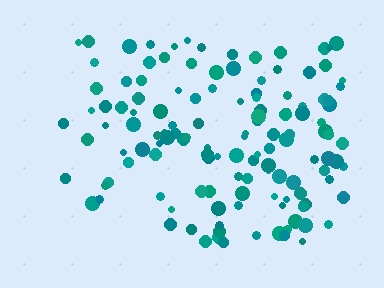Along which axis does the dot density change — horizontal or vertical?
Horizontal.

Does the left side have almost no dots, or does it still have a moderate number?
Still a moderate number, just noticeably fewer than the right.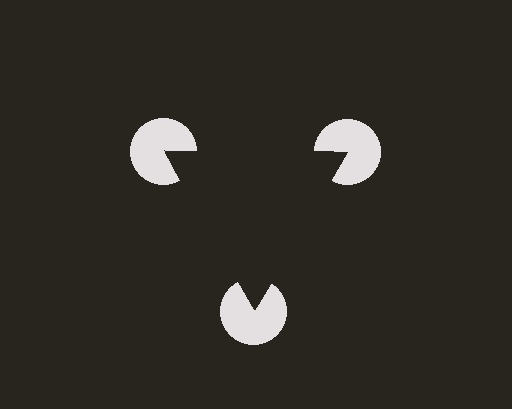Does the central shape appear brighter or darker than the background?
It typically appears slightly darker than the background, even though no actual brightness change is drawn.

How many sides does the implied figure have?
3 sides.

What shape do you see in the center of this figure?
An illusory triangle — its edges are inferred from the aligned wedge cuts in the pac-man discs, not physically drawn.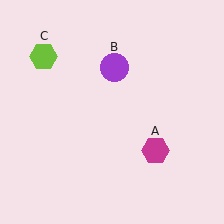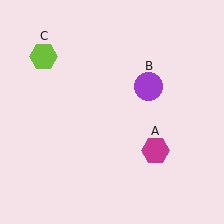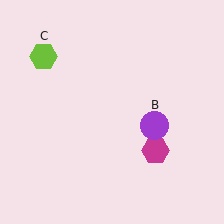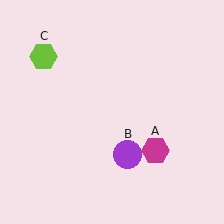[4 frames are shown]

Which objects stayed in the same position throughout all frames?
Magenta hexagon (object A) and lime hexagon (object C) remained stationary.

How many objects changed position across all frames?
1 object changed position: purple circle (object B).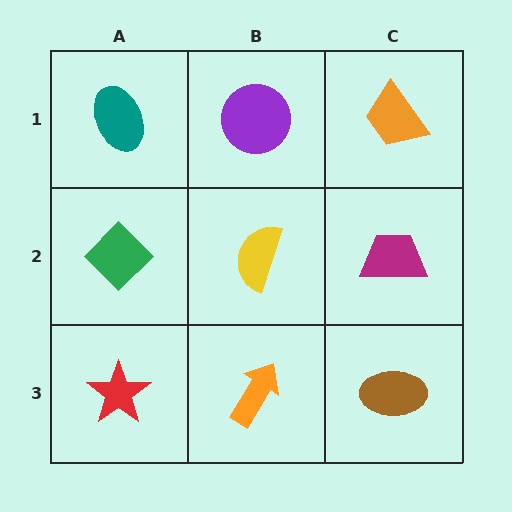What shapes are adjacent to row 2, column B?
A purple circle (row 1, column B), an orange arrow (row 3, column B), a green diamond (row 2, column A), a magenta trapezoid (row 2, column C).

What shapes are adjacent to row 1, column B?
A yellow semicircle (row 2, column B), a teal ellipse (row 1, column A), an orange trapezoid (row 1, column C).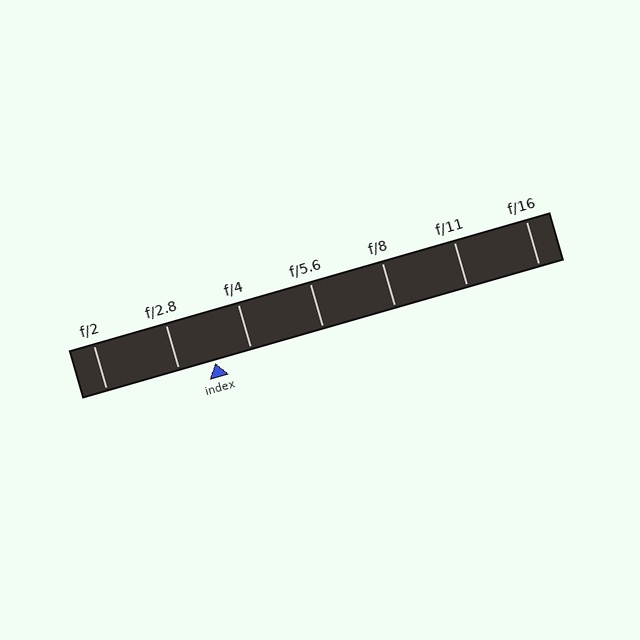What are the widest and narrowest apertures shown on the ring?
The widest aperture shown is f/2 and the narrowest is f/16.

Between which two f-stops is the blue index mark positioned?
The index mark is between f/2.8 and f/4.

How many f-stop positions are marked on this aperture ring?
There are 7 f-stop positions marked.